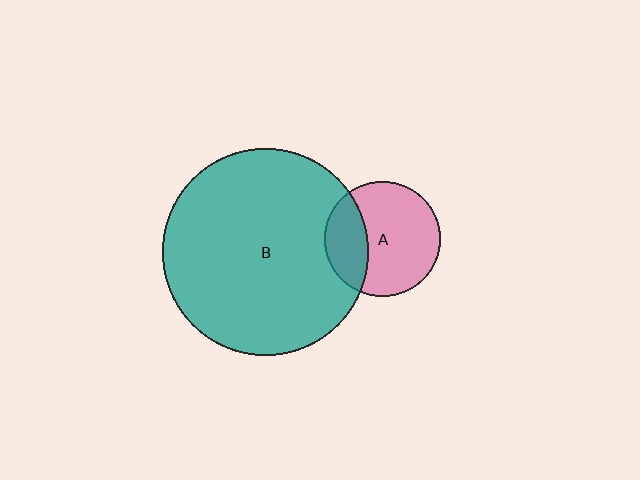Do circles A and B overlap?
Yes.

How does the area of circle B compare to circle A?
Approximately 3.2 times.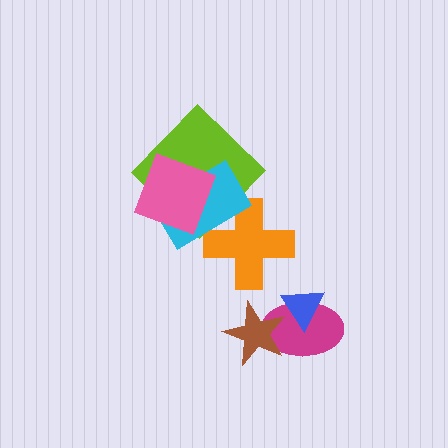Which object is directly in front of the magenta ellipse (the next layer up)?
The blue triangle is directly in front of the magenta ellipse.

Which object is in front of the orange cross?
The cyan rectangle is in front of the orange cross.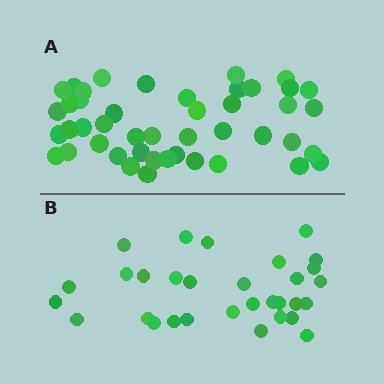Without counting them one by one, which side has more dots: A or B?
Region A (the top region) has more dots.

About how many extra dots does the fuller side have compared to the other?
Region A has approximately 15 more dots than region B.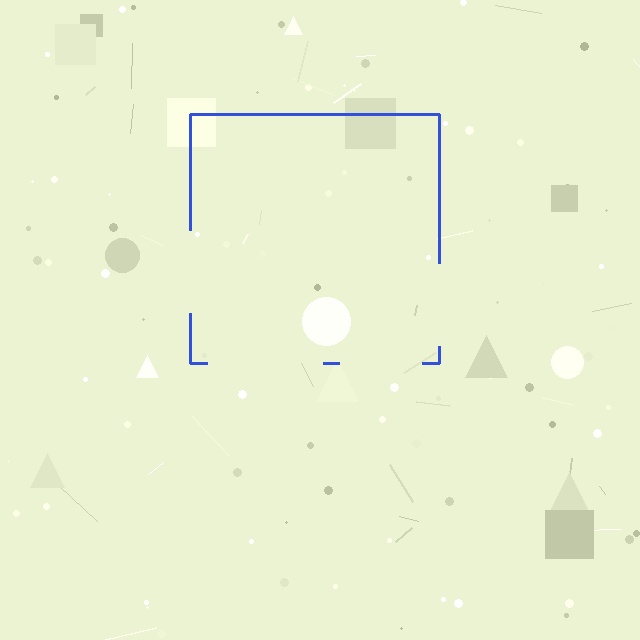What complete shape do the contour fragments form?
The contour fragments form a square.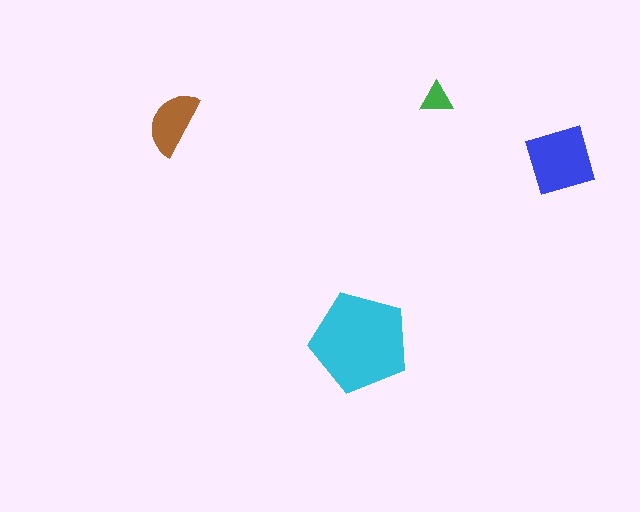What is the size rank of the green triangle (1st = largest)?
4th.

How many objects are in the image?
There are 4 objects in the image.